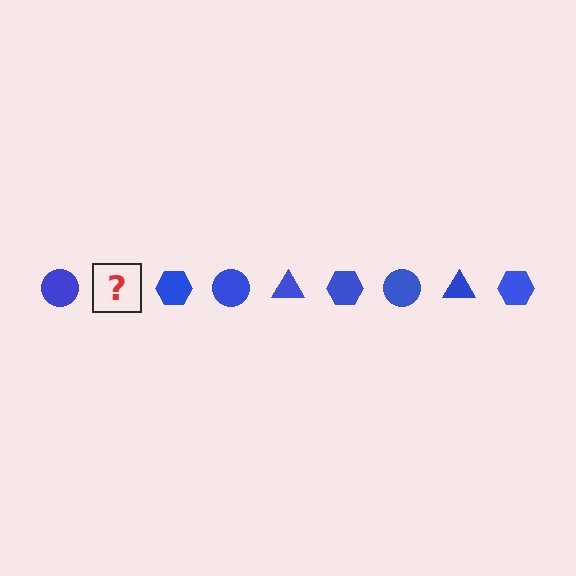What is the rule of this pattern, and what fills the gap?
The rule is that the pattern cycles through circle, triangle, hexagon shapes in blue. The gap should be filled with a blue triangle.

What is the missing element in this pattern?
The missing element is a blue triangle.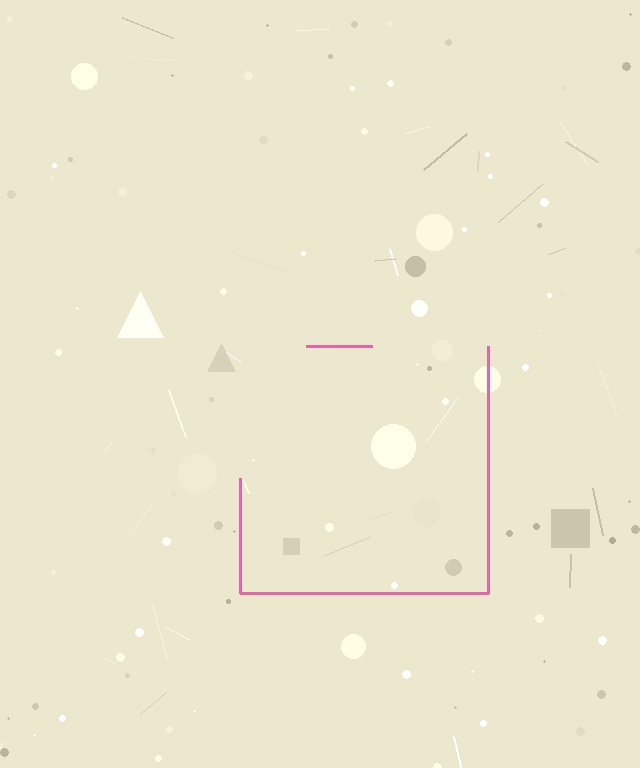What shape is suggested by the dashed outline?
The dashed outline suggests a square.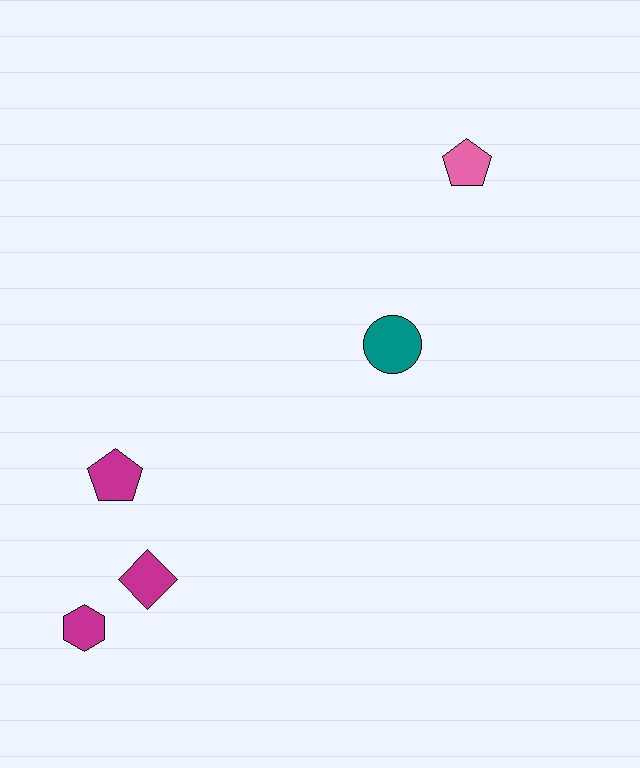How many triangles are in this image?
There are no triangles.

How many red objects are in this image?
There are no red objects.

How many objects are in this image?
There are 5 objects.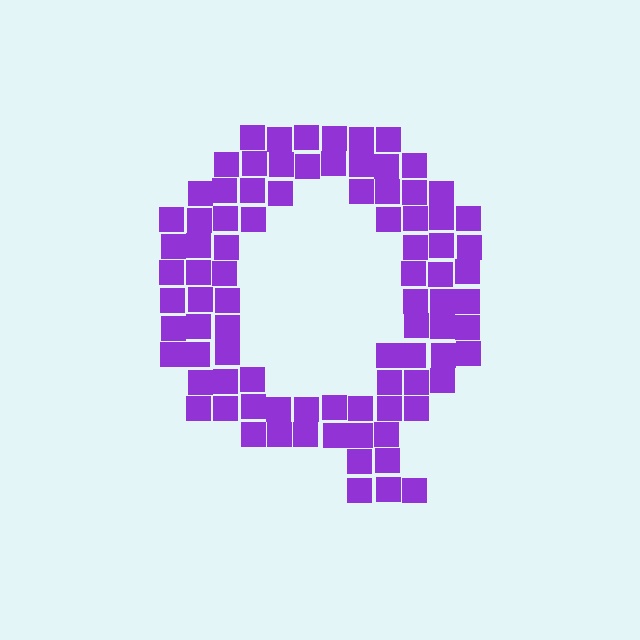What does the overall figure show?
The overall figure shows the letter Q.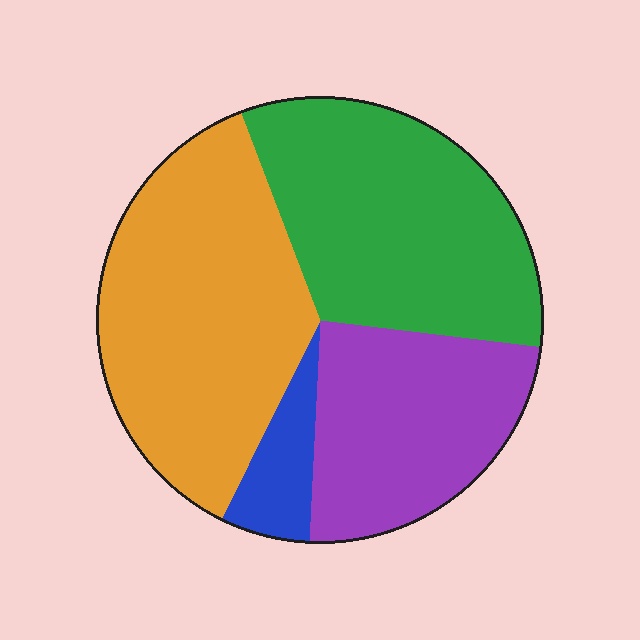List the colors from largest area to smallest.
From largest to smallest: orange, green, purple, blue.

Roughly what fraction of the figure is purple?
Purple takes up about one quarter (1/4) of the figure.